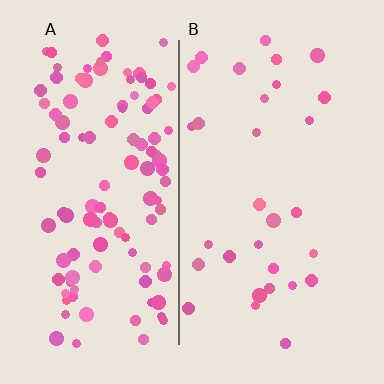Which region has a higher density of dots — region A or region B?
A (the left).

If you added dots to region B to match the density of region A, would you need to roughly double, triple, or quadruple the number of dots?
Approximately quadruple.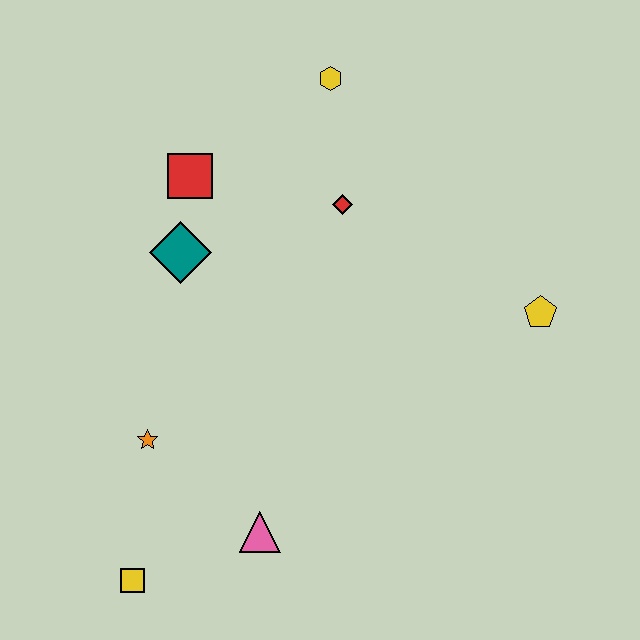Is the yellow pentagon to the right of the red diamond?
Yes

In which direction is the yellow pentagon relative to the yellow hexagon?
The yellow pentagon is below the yellow hexagon.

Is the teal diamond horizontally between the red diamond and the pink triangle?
No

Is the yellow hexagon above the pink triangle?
Yes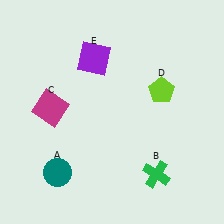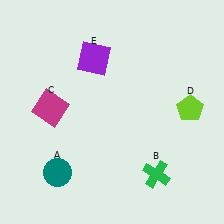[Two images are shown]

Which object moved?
The lime pentagon (D) moved right.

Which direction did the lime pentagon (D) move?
The lime pentagon (D) moved right.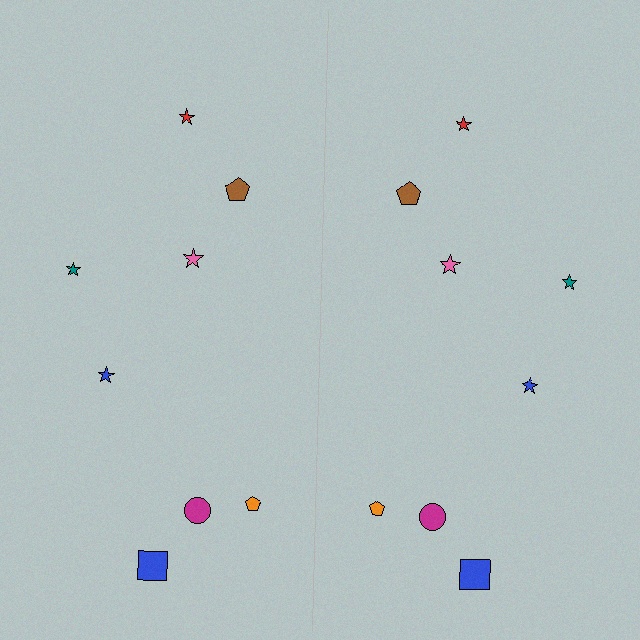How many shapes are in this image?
There are 16 shapes in this image.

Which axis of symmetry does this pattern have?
The pattern has a vertical axis of symmetry running through the center of the image.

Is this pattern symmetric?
Yes, this pattern has bilateral (reflection) symmetry.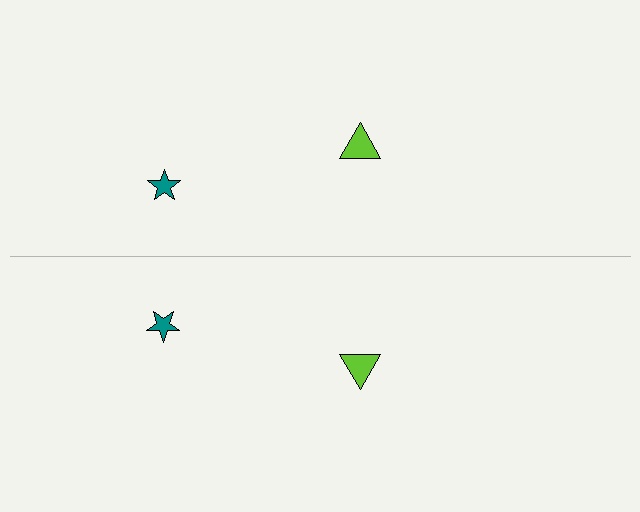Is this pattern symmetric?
Yes, this pattern has bilateral (reflection) symmetry.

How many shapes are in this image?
There are 4 shapes in this image.